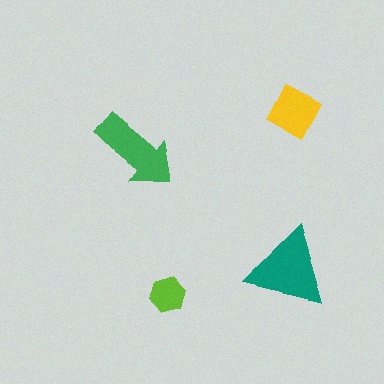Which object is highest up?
The yellow diamond is topmost.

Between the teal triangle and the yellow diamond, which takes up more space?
The teal triangle.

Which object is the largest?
The teal triangle.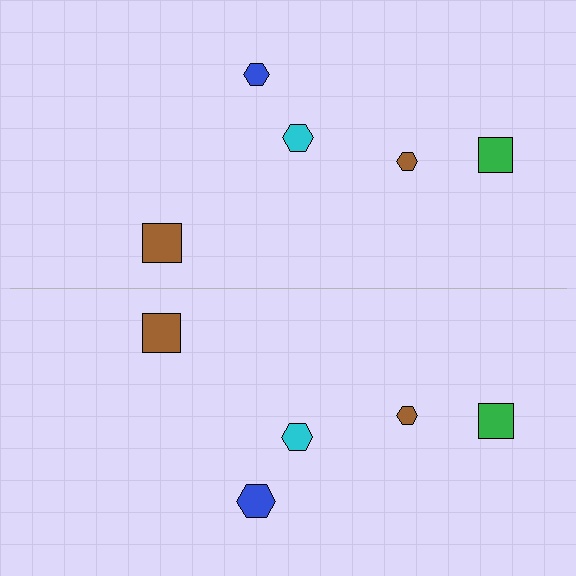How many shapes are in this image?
There are 10 shapes in this image.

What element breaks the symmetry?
The blue hexagon on the bottom side has a different size than its mirror counterpart.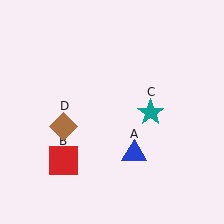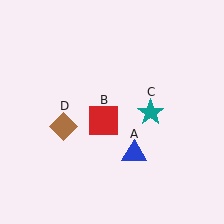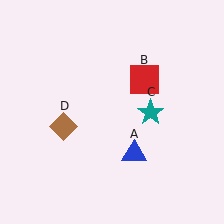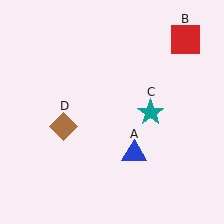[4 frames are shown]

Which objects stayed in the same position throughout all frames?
Blue triangle (object A) and teal star (object C) and brown diamond (object D) remained stationary.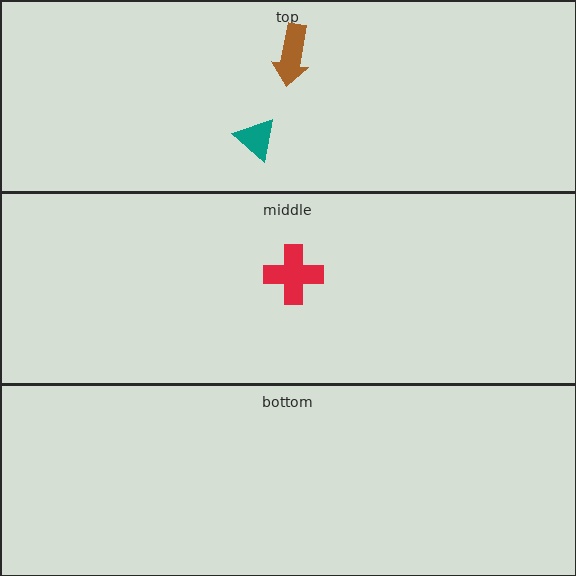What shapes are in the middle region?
The red cross.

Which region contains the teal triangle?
The top region.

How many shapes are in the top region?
2.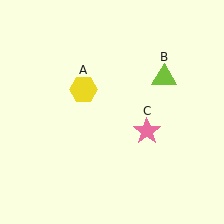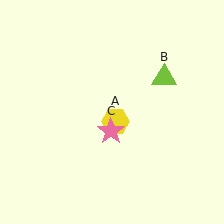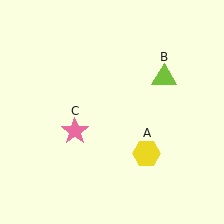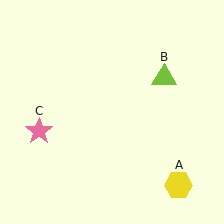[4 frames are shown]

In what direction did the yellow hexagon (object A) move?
The yellow hexagon (object A) moved down and to the right.